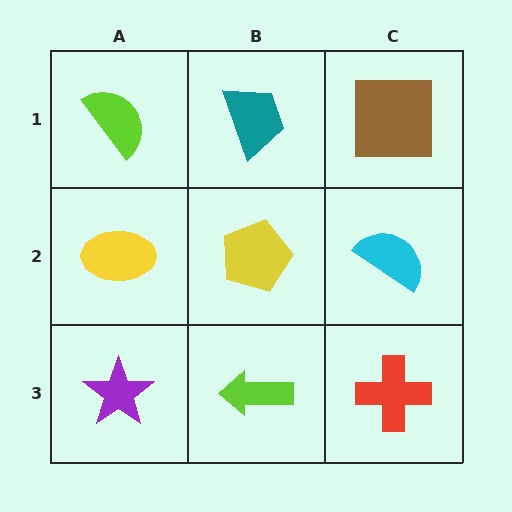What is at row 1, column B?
A teal trapezoid.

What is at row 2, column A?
A yellow ellipse.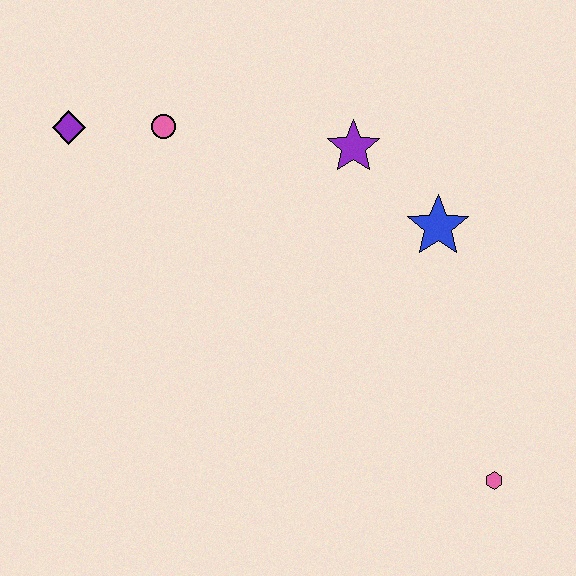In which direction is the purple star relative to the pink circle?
The purple star is to the right of the pink circle.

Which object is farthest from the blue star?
The purple diamond is farthest from the blue star.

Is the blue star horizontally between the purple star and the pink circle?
No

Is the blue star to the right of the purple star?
Yes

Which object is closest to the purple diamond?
The pink circle is closest to the purple diamond.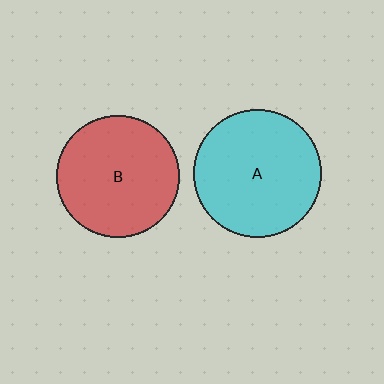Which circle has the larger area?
Circle A (cyan).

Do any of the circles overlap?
No, none of the circles overlap.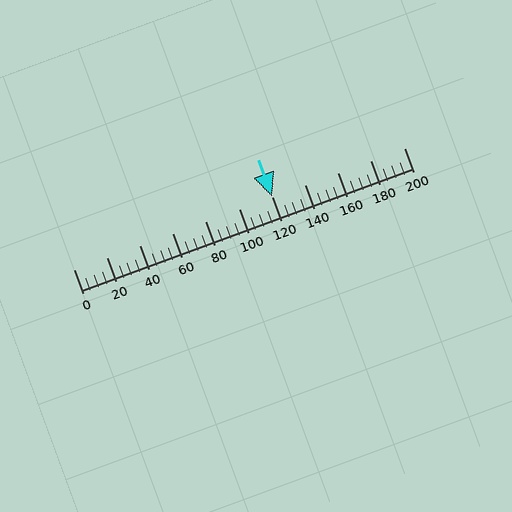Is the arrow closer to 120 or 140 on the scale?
The arrow is closer to 120.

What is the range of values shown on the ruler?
The ruler shows values from 0 to 200.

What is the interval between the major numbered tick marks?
The major tick marks are spaced 20 units apart.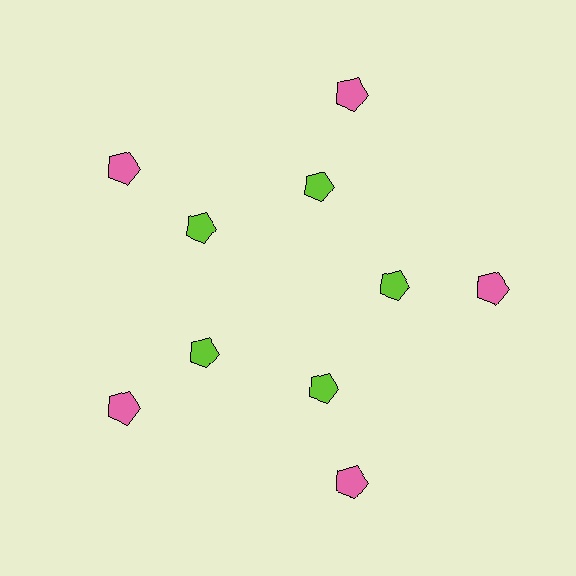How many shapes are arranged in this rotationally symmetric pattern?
There are 10 shapes, arranged in 5 groups of 2.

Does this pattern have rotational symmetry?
Yes, this pattern has 5-fold rotational symmetry. It looks the same after rotating 72 degrees around the center.